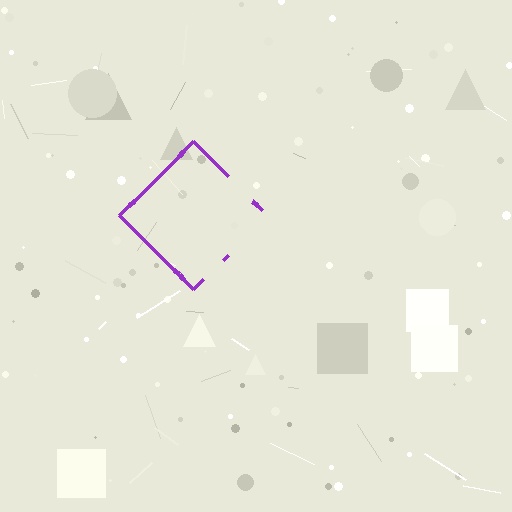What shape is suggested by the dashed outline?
The dashed outline suggests a diamond.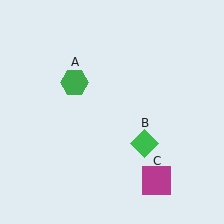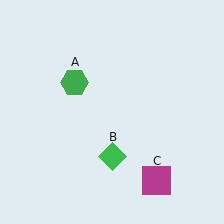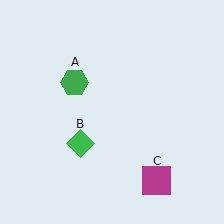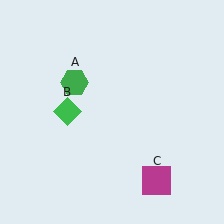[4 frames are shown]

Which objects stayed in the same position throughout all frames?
Green hexagon (object A) and magenta square (object C) remained stationary.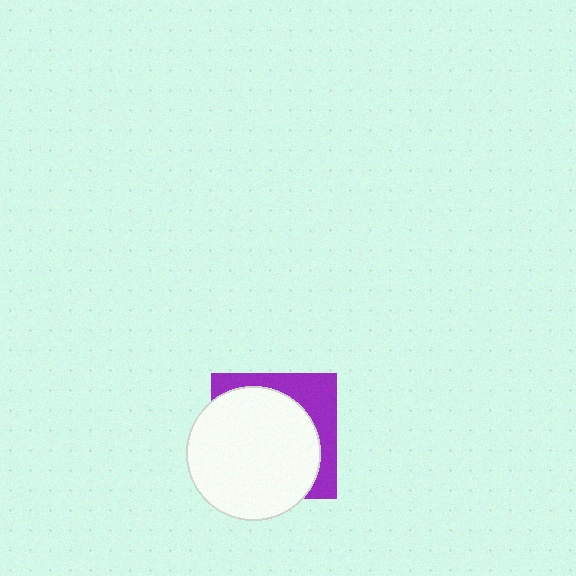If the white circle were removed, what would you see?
You would see the complete purple square.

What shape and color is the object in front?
The object in front is a white circle.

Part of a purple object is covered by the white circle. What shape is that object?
It is a square.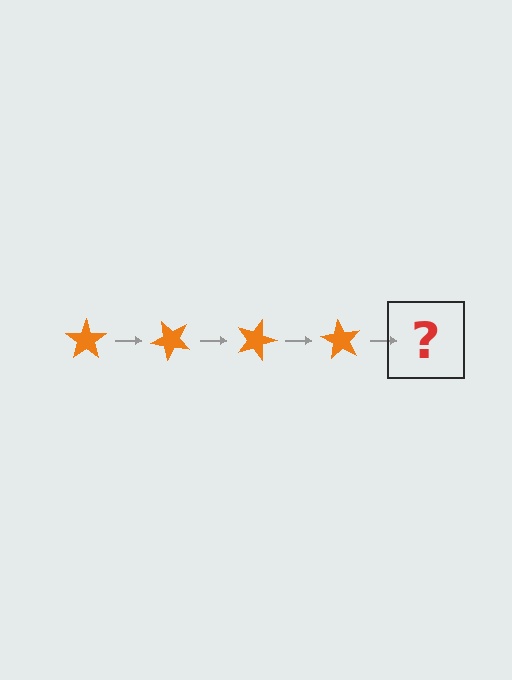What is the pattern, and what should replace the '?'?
The pattern is that the star rotates 45 degrees each step. The '?' should be an orange star rotated 180 degrees.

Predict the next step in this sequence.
The next step is an orange star rotated 180 degrees.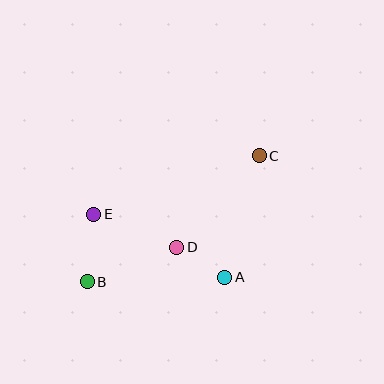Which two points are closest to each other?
Points A and D are closest to each other.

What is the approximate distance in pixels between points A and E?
The distance between A and E is approximately 145 pixels.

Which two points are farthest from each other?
Points B and C are farthest from each other.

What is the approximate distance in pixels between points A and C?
The distance between A and C is approximately 126 pixels.